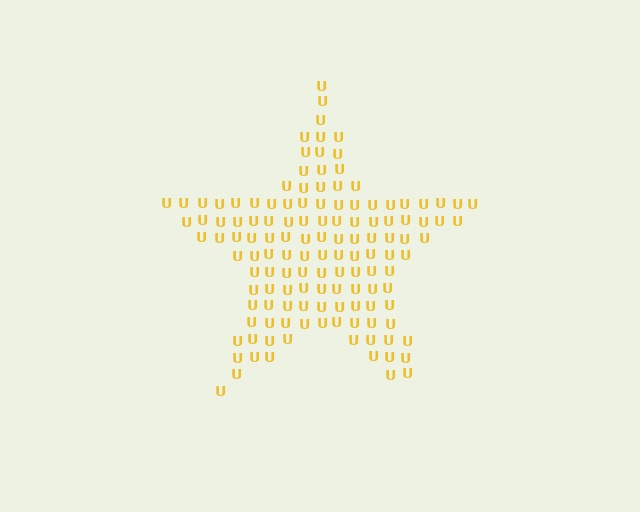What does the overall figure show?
The overall figure shows a star.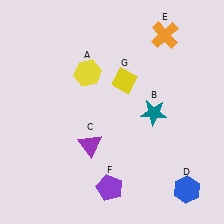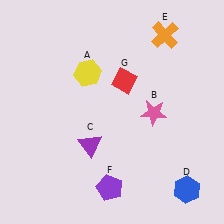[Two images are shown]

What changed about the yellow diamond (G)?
In Image 1, G is yellow. In Image 2, it changed to red.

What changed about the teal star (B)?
In Image 1, B is teal. In Image 2, it changed to pink.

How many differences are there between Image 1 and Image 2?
There are 2 differences between the two images.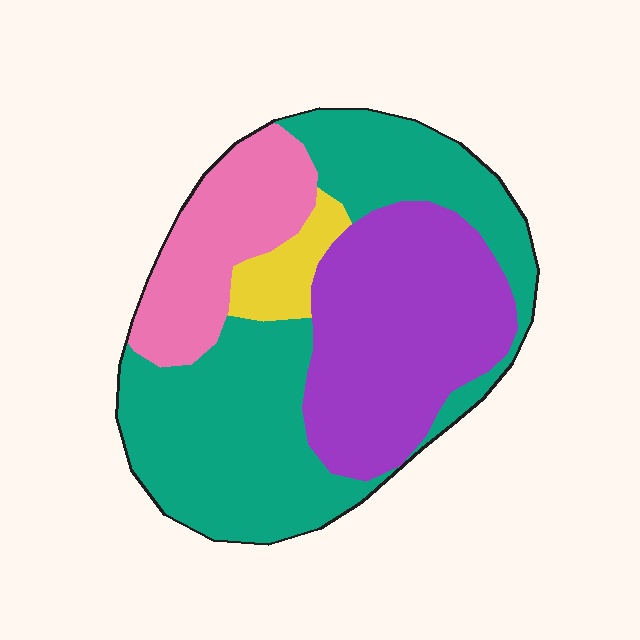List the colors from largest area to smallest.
From largest to smallest: teal, purple, pink, yellow.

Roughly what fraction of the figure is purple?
Purple covers around 30% of the figure.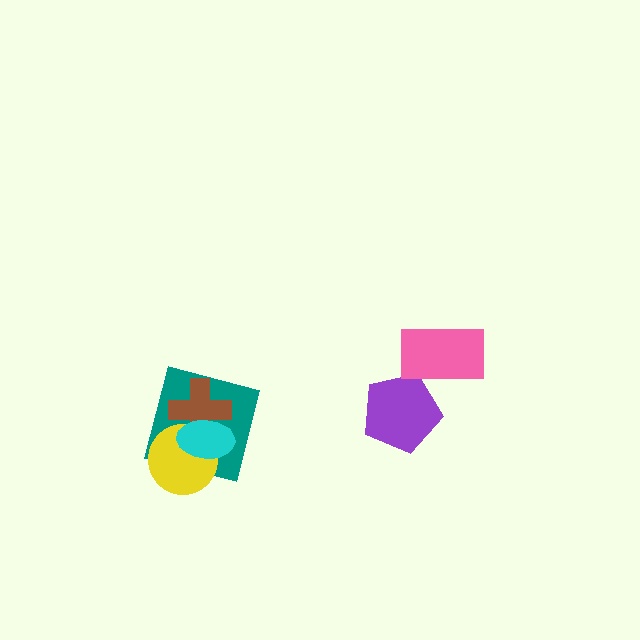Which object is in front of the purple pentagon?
The pink rectangle is in front of the purple pentagon.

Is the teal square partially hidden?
Yes, it is partially covered by another shape.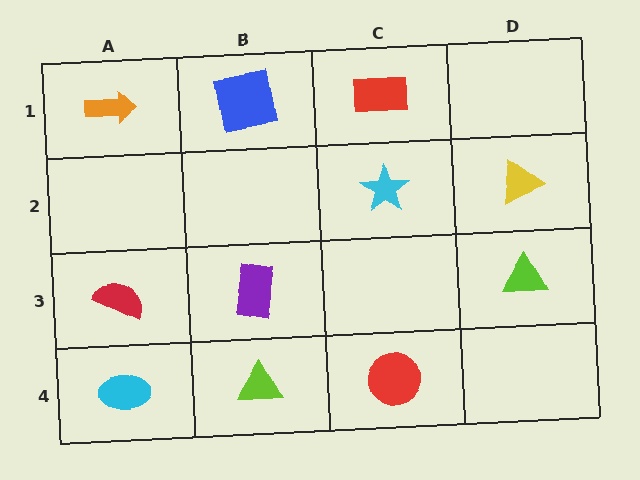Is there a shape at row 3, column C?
No, that cell is empty.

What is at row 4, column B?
A lime triangle.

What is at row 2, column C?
A cyan star.